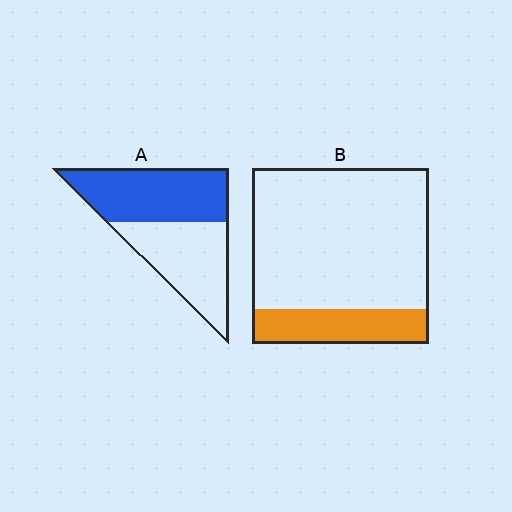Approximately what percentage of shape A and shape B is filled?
A is approximately 50% and B is approximately 20%.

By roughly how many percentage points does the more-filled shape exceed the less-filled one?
By roughly 30 percentage points (A over B).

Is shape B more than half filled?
No.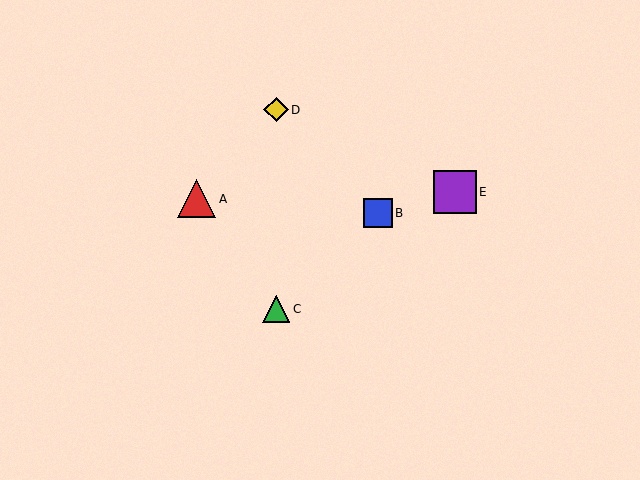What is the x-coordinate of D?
Object D is at x≈276.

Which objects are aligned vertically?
Objects C, D are aligned vertically.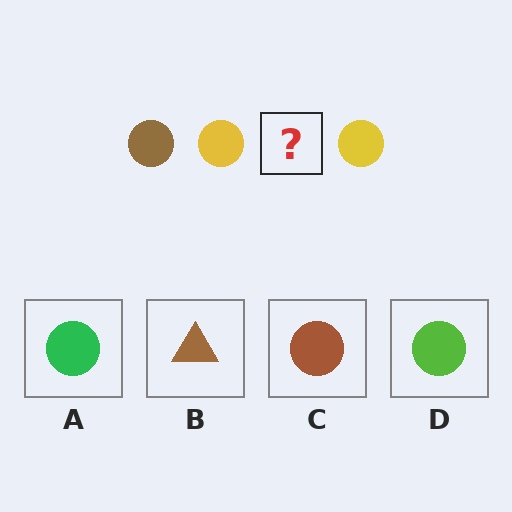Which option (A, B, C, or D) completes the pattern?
C.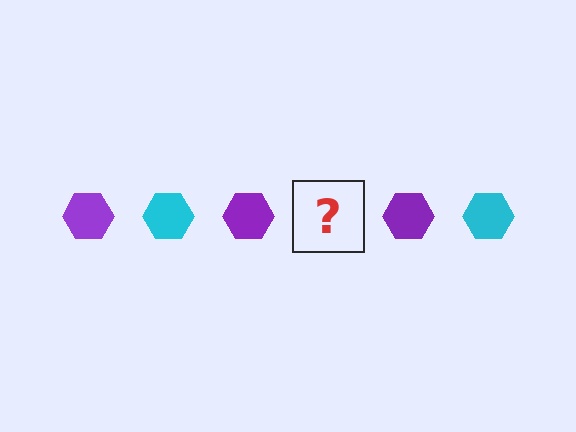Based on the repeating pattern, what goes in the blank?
The blank should be a cyan hexagon.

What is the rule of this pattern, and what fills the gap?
The rule is that the pattern cycles through purple, cyan hexagons. The gap should be filled with a cyan hexagon.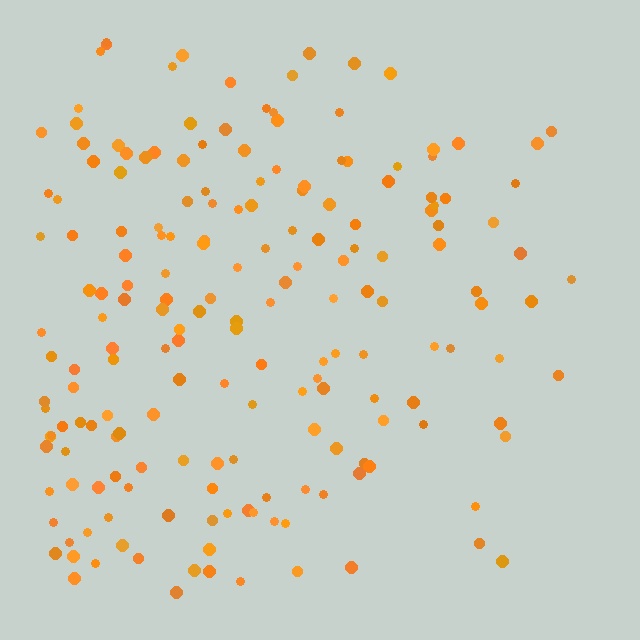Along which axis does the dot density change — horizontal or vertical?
Horizontal.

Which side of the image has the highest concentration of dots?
The left.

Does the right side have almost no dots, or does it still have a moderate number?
Still a moderate number, just noticeably fewer than the left.